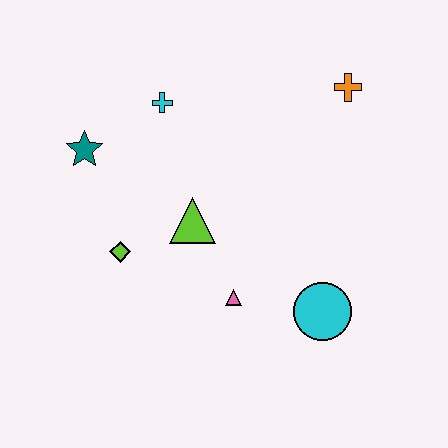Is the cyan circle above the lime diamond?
No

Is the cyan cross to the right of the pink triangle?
No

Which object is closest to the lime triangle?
The lime diamond is closest to the lime triangle.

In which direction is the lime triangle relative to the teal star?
The lime triangle is to the right of the teal star.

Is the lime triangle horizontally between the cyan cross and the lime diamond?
No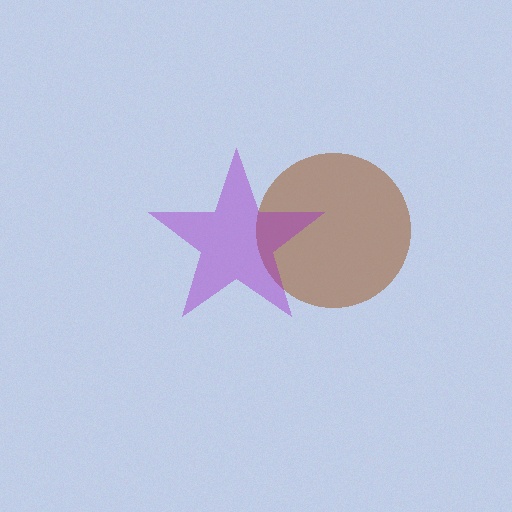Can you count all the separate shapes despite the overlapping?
Yes, there are 2 separate shapes.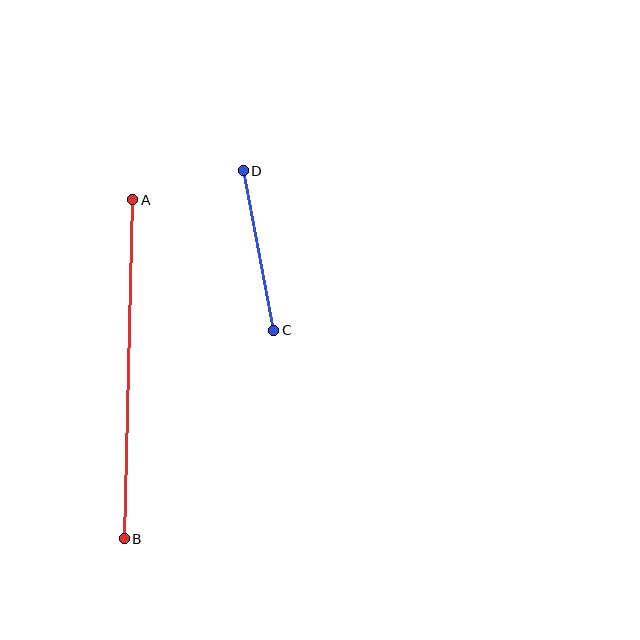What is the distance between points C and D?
The distance is approximately 163 pixels.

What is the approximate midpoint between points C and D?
The midpoint is at approximately (258, 250) pixels.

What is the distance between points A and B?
The distance is approximately 339 pixels.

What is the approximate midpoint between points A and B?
The midpoint is at approximately (129, 369) pixels.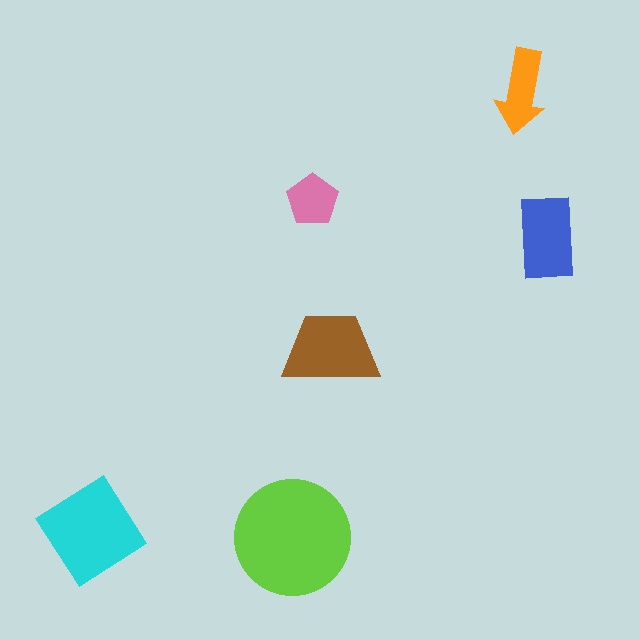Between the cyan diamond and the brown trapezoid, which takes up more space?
The cyan diamond.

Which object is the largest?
The lime circle.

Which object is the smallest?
The pink pentagon.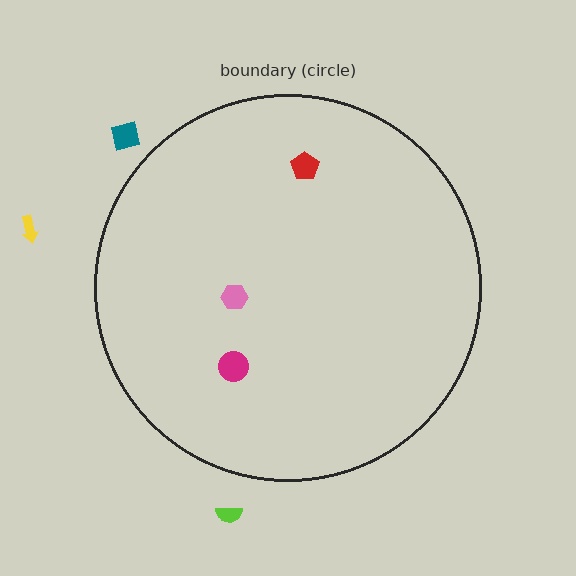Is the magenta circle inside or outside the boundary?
Inside.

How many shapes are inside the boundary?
3 inside, 3 outside.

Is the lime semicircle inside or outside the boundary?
Outside.